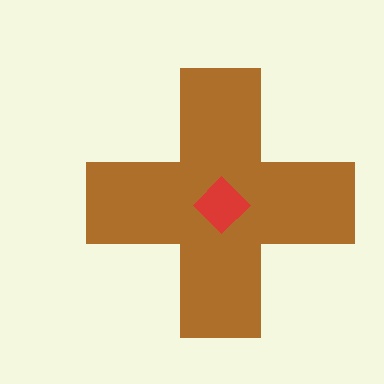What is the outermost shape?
The brown cross.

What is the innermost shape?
The red diamond.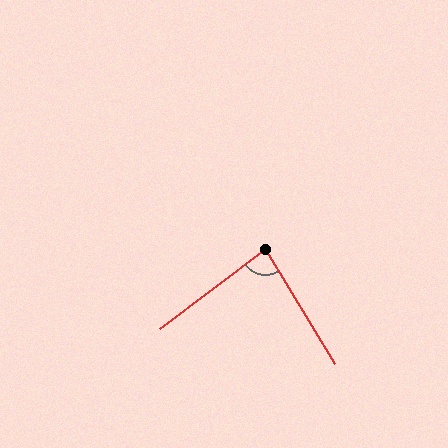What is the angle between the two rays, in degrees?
Approximately 84 degrees.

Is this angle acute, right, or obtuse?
It is acute.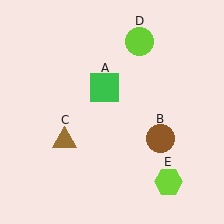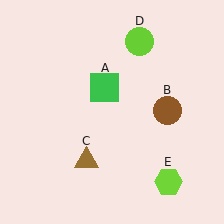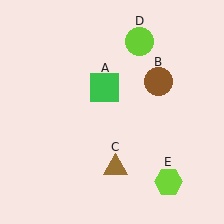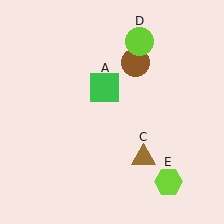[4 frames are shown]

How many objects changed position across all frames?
2 objects changed position: brown circle (object B), brown triangle (object C).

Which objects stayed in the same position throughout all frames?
Green square (object A) and lime circle (object D) and lime hexagon (object E) remained stationary.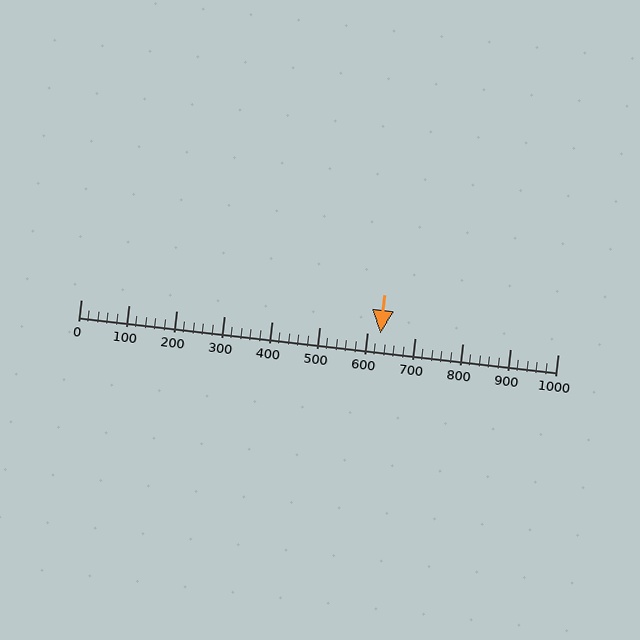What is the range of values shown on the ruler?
The ruler shows values from 0 to 1000.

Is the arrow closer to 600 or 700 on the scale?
The arrow is closer to 600.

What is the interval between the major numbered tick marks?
The major tick marks are spaced 100 units apart.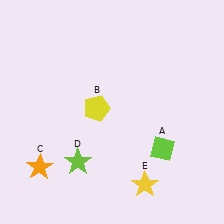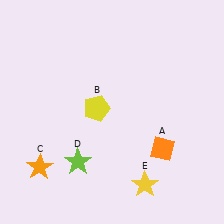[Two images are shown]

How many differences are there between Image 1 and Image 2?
There is 1 difference between the two images.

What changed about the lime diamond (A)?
In Image 1, A is lime. In Image 2, it changed to orange.